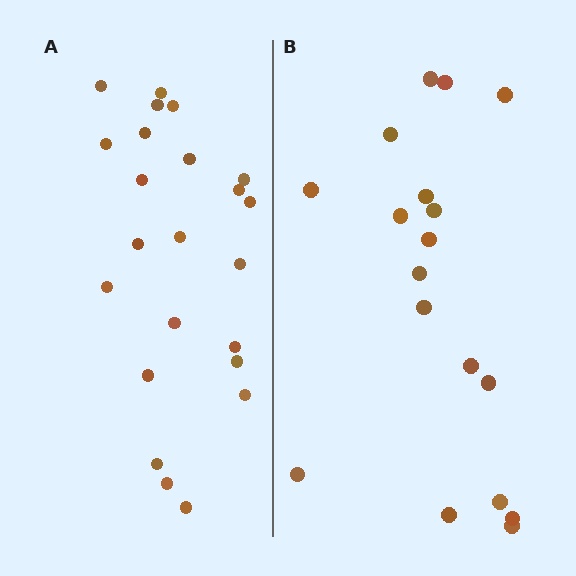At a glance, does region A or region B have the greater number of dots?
Region A (the left region) has more dots.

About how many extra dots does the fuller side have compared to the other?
Region A has about 5 more dots than region B.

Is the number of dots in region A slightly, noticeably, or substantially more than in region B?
Region A has noticeably more, but not dramatically so. The ratio is roughly 1.3 to 1.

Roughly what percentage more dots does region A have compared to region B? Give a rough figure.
About 30% more.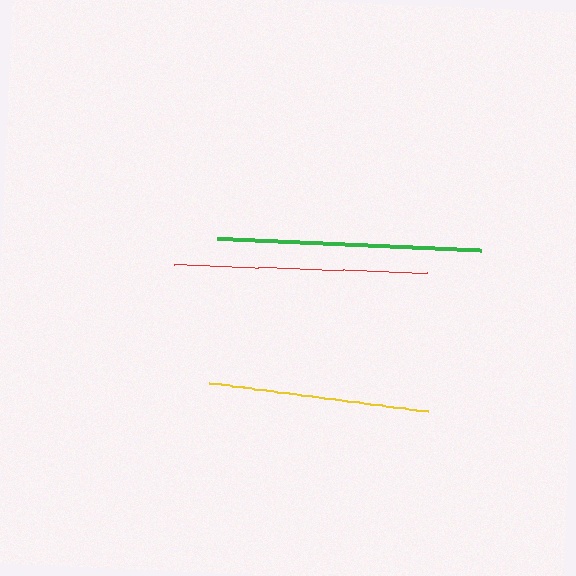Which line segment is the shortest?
The yellow line is the shortest at approximately 221 pixels.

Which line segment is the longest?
The green line is the longest at approximately 264 pixels.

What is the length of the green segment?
The green segment is approximately 264 pixels long.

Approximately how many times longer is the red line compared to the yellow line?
The red line is approximately 1.1 times the length of the yellow line.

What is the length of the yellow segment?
The yellow segment is approximately 221 pixels long.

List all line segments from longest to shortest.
From longest to shortest: green, red, yellow.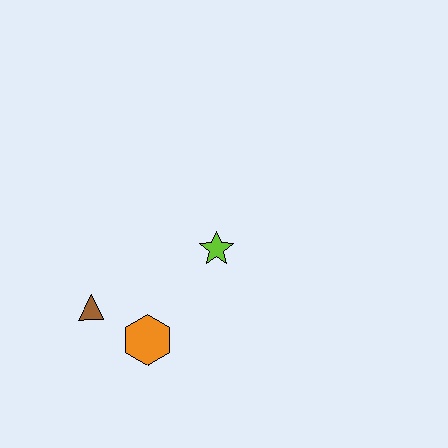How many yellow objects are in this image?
There are no yellow objects.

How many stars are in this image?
There is 1 star.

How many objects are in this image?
There are 3 objects.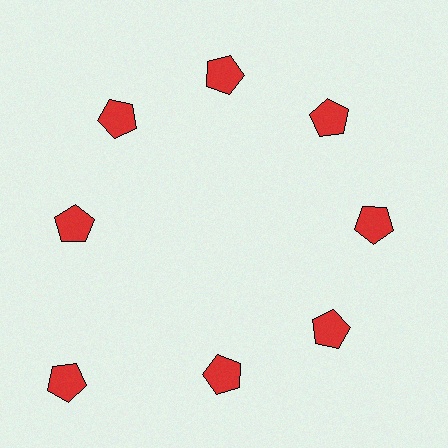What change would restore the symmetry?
The symmetry would be restored by moving it inward, back onto the ring so that all 8 pentagons sit at equal angles and equal distance from the center.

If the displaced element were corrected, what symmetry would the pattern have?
It would have 8-fold rotational symmetry — the pattern would map onto itself every 45 degrees.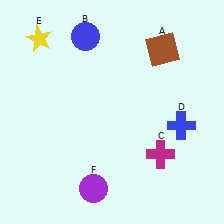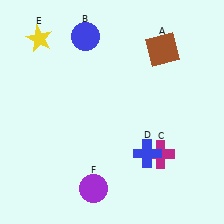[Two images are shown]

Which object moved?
The blue cross (D) moved left.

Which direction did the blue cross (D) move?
The blue cross (D) moved left.